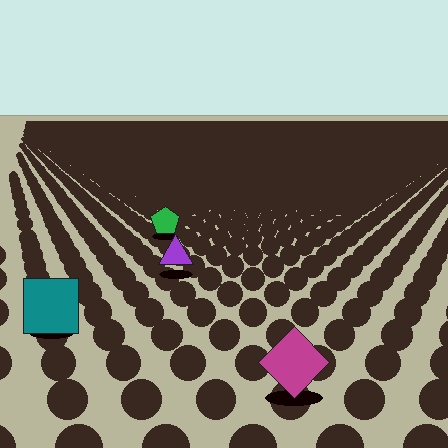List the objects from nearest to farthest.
From nearest to farthest: the magenta diamond, the teal square, the purple triangle, the green pentagon.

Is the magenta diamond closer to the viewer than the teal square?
Yes. The magenta diamond is closer — you can tell from the texture gradient: the ground texture is coarser near it.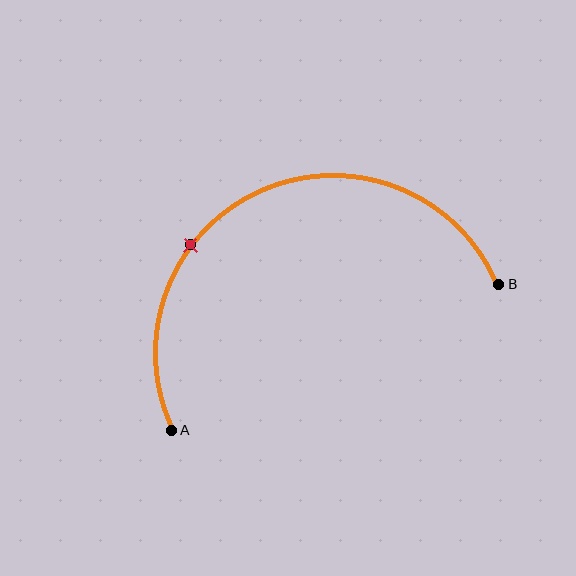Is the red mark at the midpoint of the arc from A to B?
No. The red mark lies on the arc but is closer to endpoint A. The arc midpoint would be at the point on the curve equidistant along the arc from both A and B.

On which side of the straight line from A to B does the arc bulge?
The arc bulges above the straight line connecting A and B.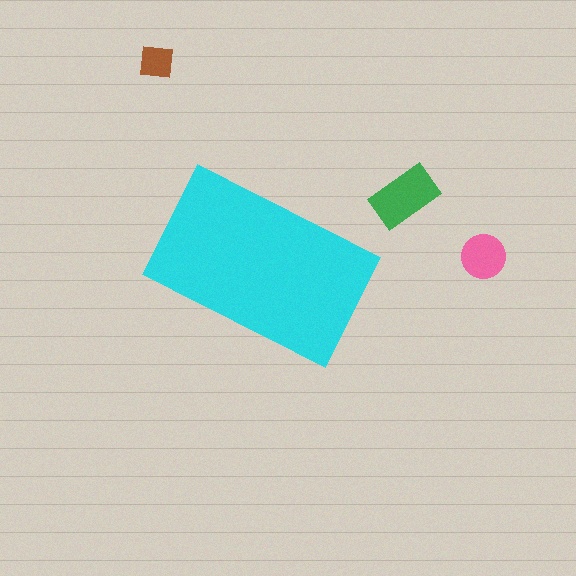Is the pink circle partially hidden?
No, the pink circle is fully visible.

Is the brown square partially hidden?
No, the brown square is fully visible.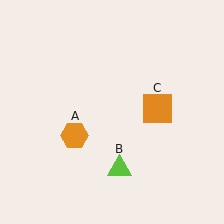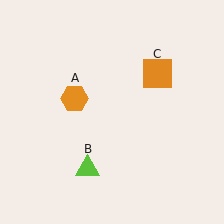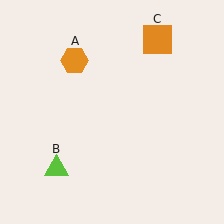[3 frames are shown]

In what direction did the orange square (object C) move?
The orange square (object C) moved up.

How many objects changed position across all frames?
3 objects changed position: orange hexagon (object A), lime triangle (object B), orange square (object C).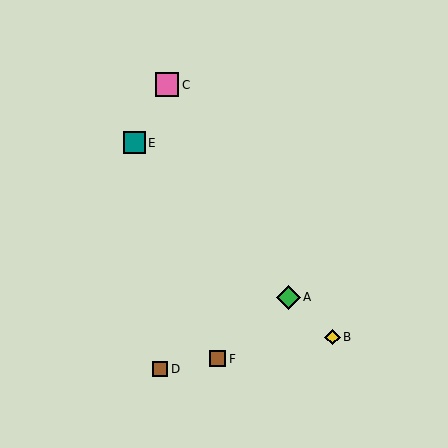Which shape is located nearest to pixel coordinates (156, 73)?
The pink square (labeled C) at (167, 85) is nearest to that location.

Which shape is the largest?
The green diamond (labeled A) is the largest.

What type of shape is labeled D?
Shape D is a brown square.